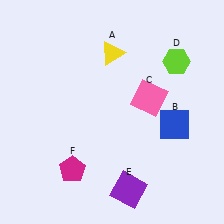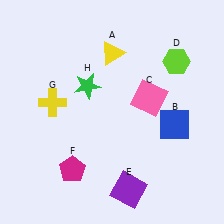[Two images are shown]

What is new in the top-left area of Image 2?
A yellow cross (G) was added in the top-left area of Image 2.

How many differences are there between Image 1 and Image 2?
There are 2 differences between the two images.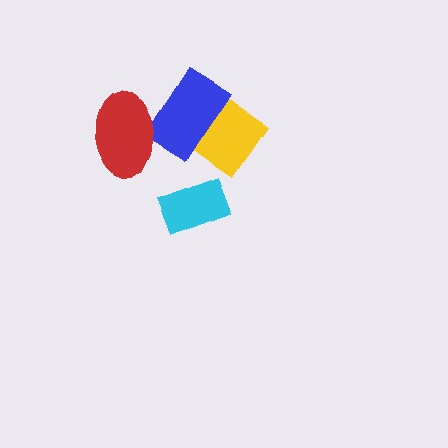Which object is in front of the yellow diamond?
The blue rectangle is in front of the yellow diamond.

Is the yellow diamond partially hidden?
Yes, it is partially covered by another shape.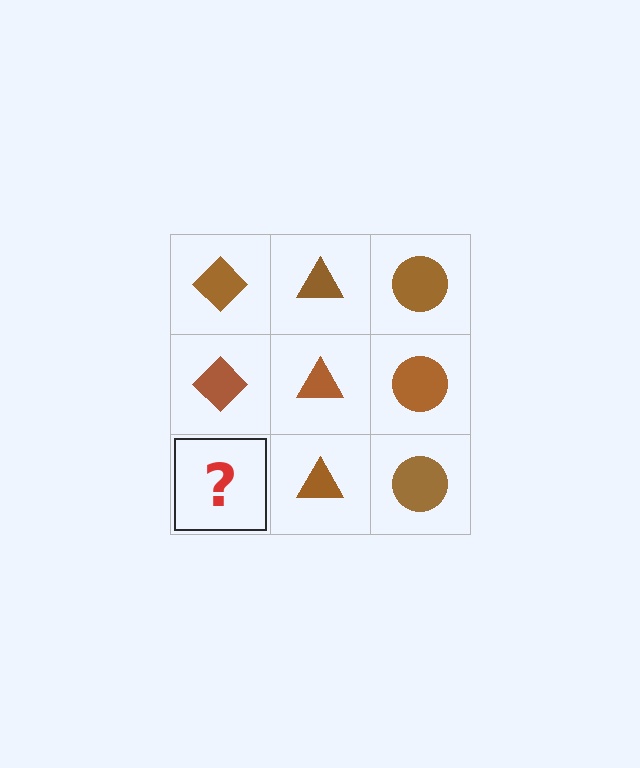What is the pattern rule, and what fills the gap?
The rule is that each column has a consistent shape. The gap should be filled with a brown diamond.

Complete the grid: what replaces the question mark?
The question mark should be replaced with a brown diamond.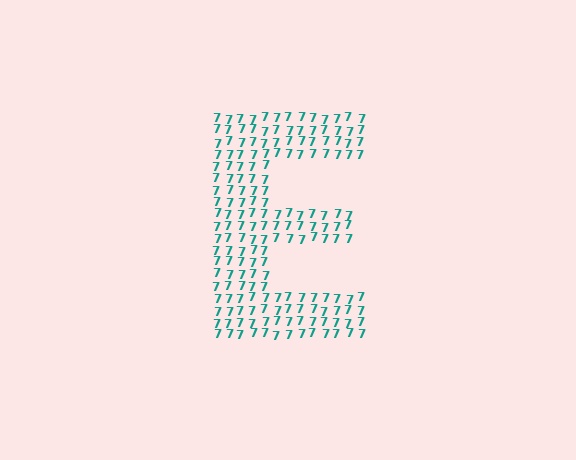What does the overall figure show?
The overall figure shows the letter E.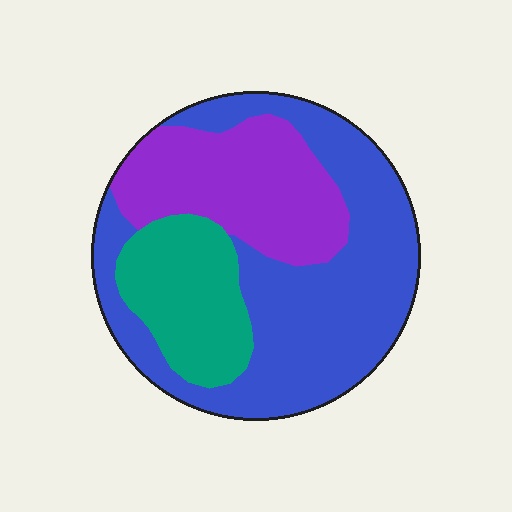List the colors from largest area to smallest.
From largest to smallest: blue, purple, teal.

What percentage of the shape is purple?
Purple covers about 30% of the shape.